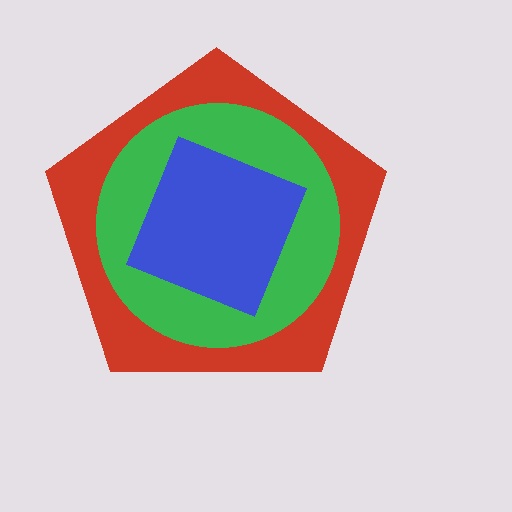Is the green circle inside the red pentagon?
Yes.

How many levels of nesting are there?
3.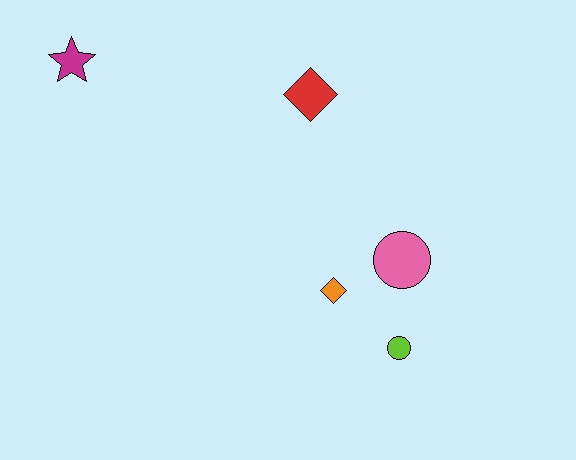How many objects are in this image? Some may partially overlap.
There are 5 objects.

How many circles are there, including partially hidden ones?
There are 2 circles.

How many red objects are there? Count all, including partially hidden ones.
There is 1 red object.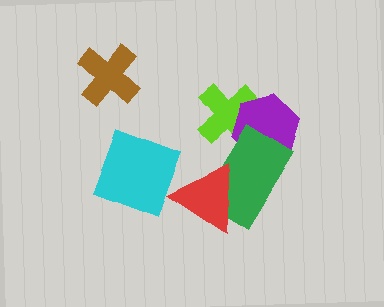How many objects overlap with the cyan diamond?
1 object overlaps with the cyan diamond.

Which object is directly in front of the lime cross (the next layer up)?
The purple hexagon is directly in front of the lime cross.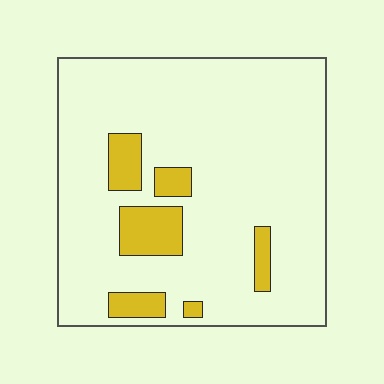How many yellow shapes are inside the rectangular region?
6.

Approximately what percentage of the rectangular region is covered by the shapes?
Approximately 15%.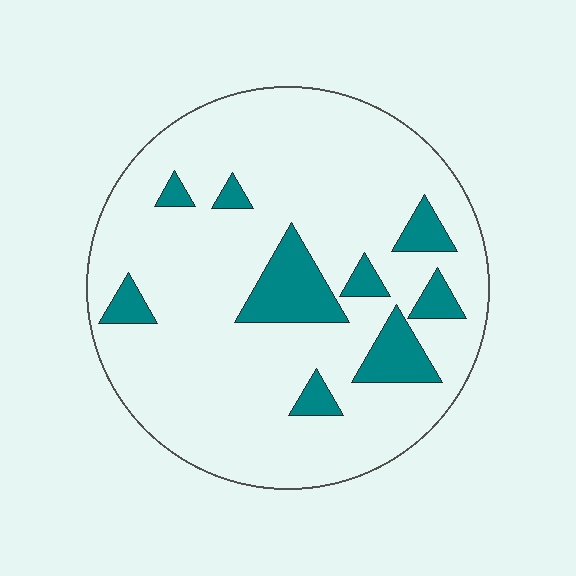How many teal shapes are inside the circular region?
9.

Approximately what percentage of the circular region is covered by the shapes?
Approximately 15%.